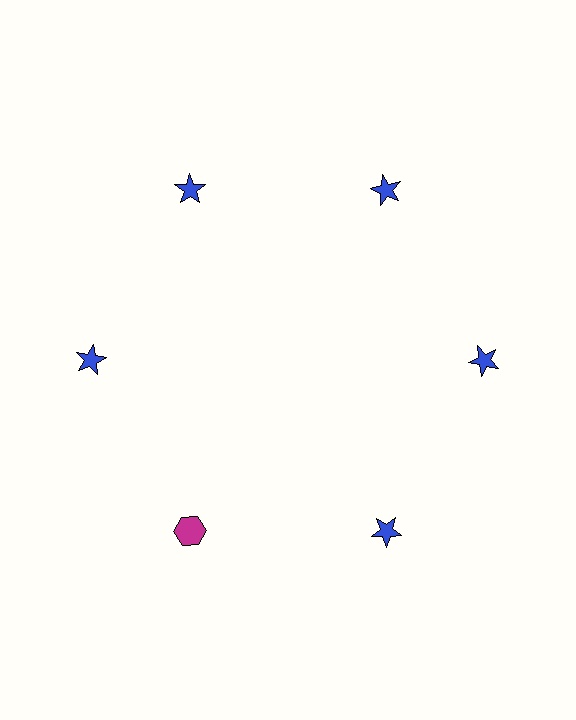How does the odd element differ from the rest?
It differs in both color (magenta instead of blue) and shape (hexagon instead of star).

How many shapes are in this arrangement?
There are 6 shapes arranged in a ring pattern.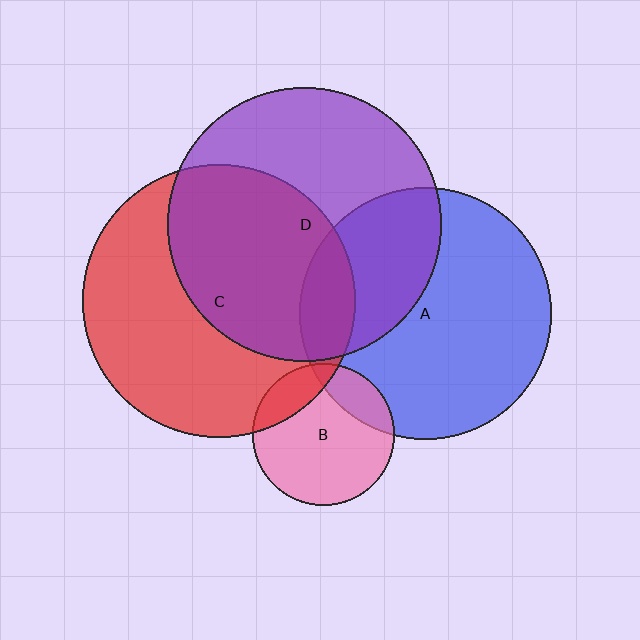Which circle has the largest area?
Circle D (purple).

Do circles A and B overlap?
Yes.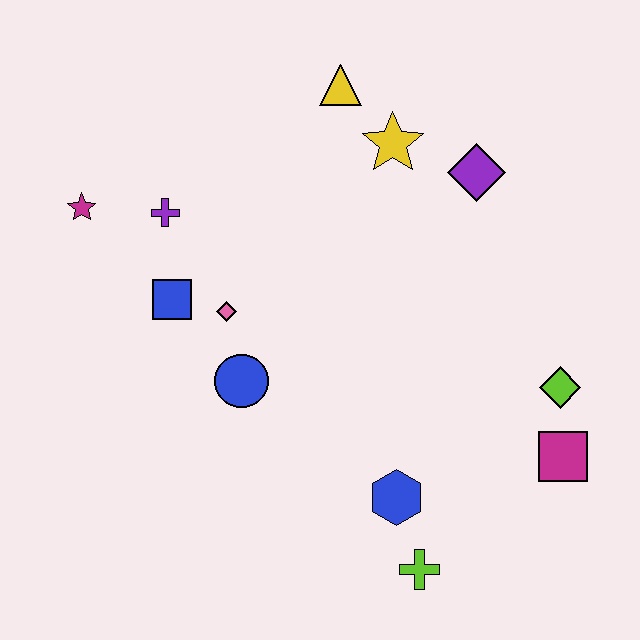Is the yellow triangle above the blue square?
Yes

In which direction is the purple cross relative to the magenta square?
The purple cross is to the left of the magenta square.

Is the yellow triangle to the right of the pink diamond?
Yes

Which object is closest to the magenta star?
The purple cross is closest to the magenta star.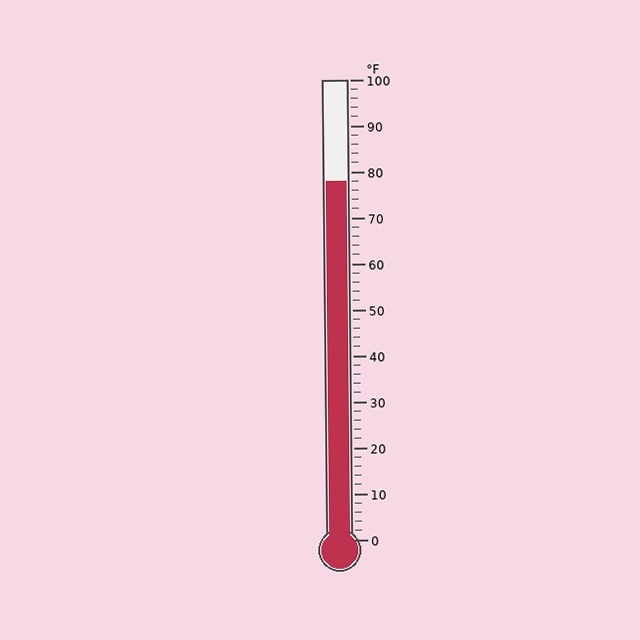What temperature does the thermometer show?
The thermometer shows approximately 78°F.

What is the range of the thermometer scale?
The thermometer scale ranges from 0°F to 100°F.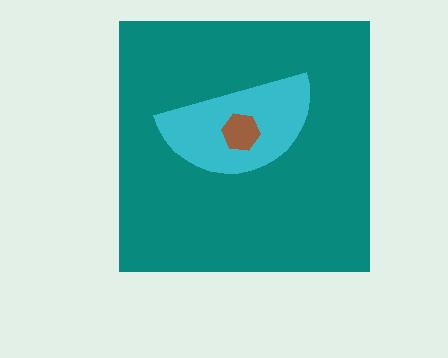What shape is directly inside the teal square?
The cyan semicircle.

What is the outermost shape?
The teal square.